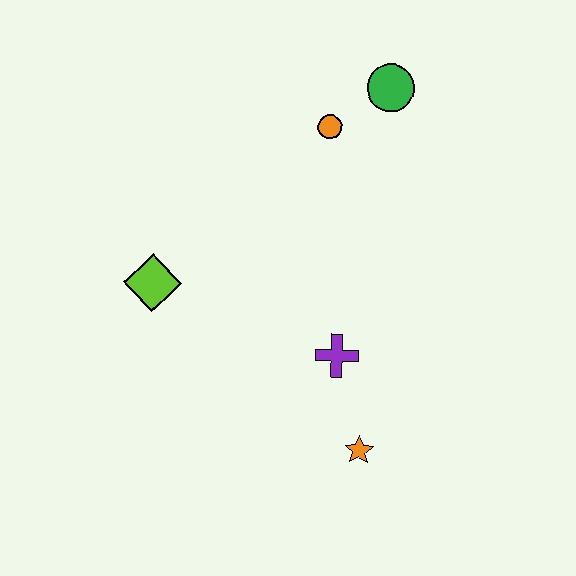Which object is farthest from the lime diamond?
The green circle is farthest from the lime diamond.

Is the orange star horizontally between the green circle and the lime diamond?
Yes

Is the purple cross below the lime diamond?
Yes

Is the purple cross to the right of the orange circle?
Yes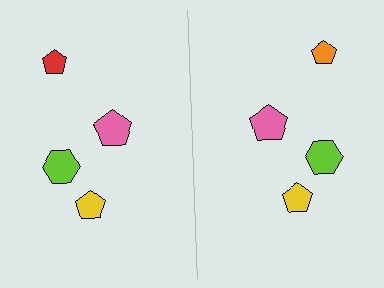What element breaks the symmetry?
The orange pentagon on the right side breaks the symmetry — its mirror counterpart is red.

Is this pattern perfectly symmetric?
No, the pattern is not perfectly symmetric. The orange pentagon on the right side breaks the symmetry — its mirror counterpart is red.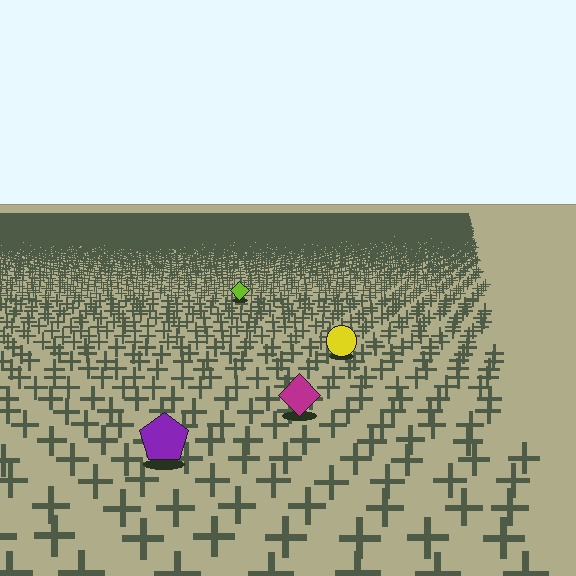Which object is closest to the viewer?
The purple pentagon is closest. The texture marks near it are larger and more spread out.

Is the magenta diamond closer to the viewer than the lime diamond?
Yes. The magenta diamond is closer — you can tell from the texture gradient: the ground texture is coarser near it.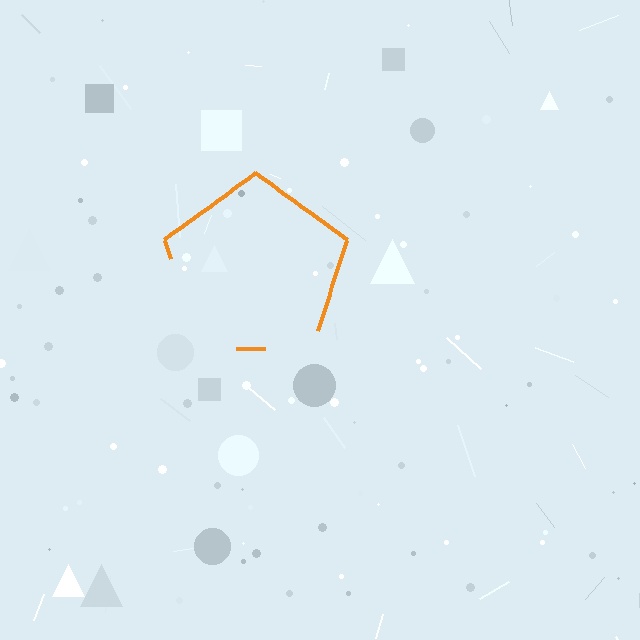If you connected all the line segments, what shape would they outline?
They would outline a pentagon.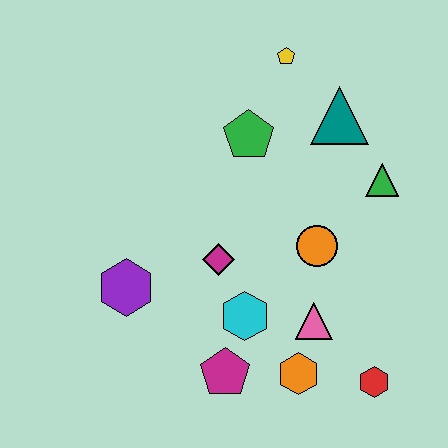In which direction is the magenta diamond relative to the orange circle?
The magenta diamond is to the left of the orange circle.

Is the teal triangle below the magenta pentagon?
No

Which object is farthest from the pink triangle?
The yellow pentagon is farthest from the pink triangle.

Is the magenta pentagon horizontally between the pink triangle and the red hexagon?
No